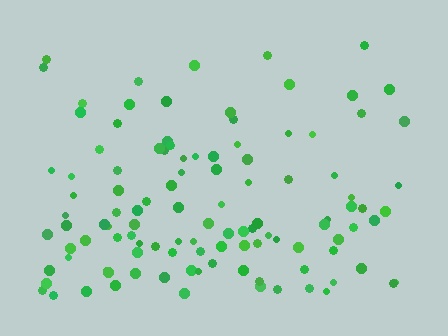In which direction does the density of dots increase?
From top to bottom, with the bottom side densest.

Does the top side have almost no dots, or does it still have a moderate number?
Still a moderate number, just noticeably fewer than the bottom.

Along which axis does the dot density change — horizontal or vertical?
Vertical.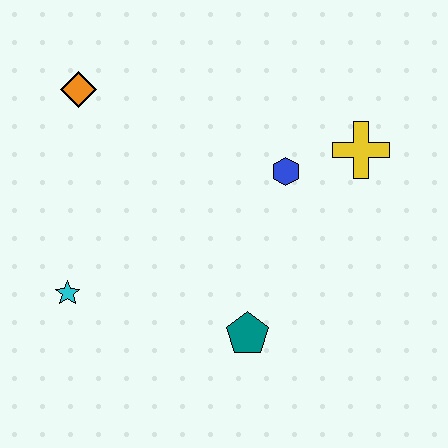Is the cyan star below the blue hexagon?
Yes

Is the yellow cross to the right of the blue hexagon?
Yes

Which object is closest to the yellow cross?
The blue hexagon is closest to the yellow cross.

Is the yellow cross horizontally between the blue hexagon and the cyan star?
No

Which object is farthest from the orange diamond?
The teal pentagon is farthest from the orange diamond.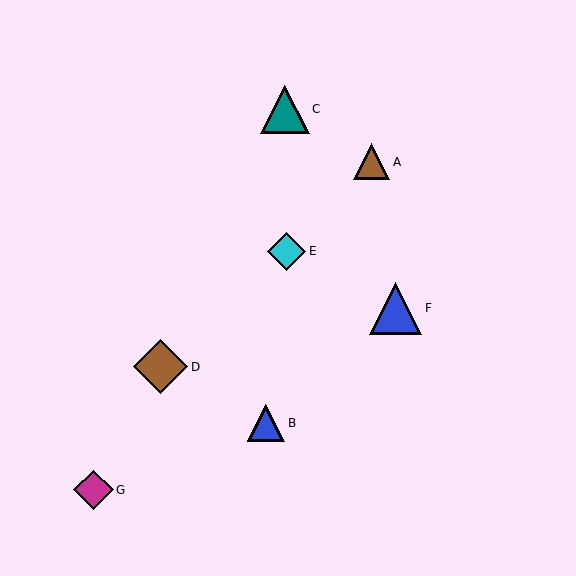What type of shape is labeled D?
Shape D is a brown diamond.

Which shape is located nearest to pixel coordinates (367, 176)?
The brown triangle (labeled A) at (372, 162) is nearest to that location.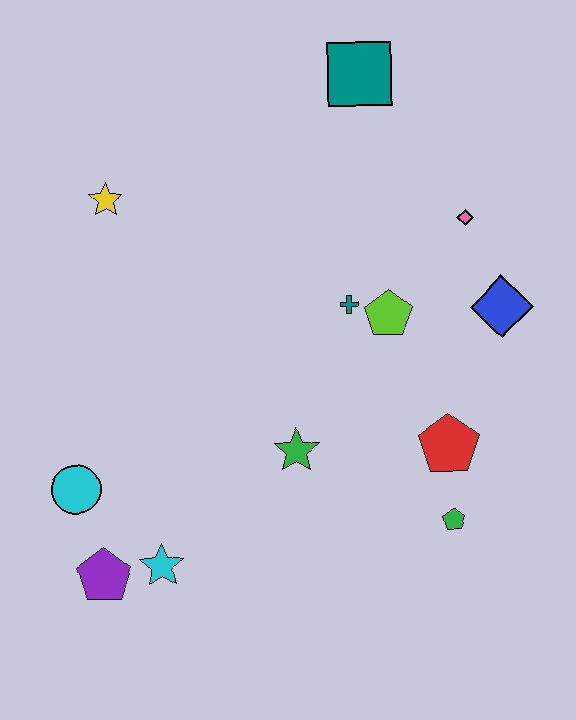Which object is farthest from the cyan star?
The teal square is farthest from the cyan star.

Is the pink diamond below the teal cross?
No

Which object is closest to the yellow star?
The teal cross is closest to the yellow star.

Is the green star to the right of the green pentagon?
No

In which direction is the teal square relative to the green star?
The teal square is above the green star.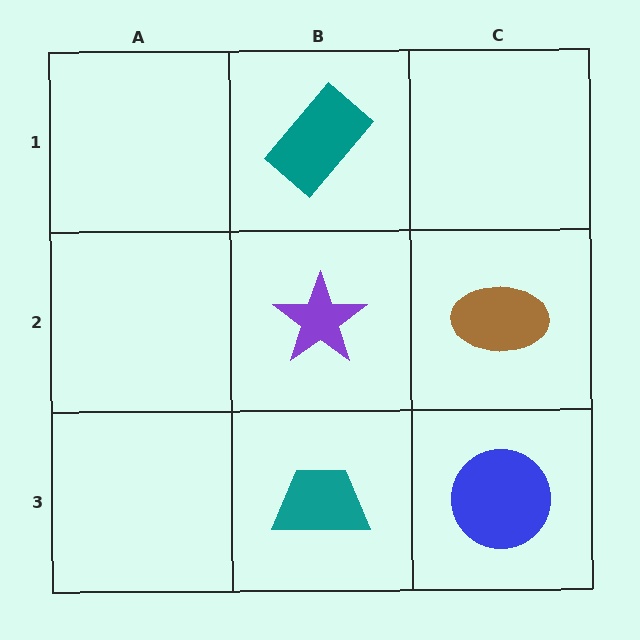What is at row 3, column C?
A blue circle.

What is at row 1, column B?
A teal rectangle.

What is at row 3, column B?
A teal trapezoid.